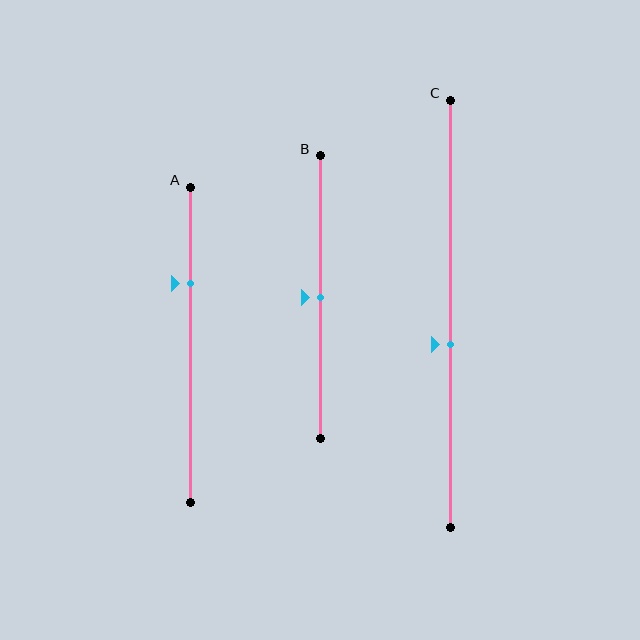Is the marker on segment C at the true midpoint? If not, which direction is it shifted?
No, the marker on segment C is shifted downward by about 7% of the segment length.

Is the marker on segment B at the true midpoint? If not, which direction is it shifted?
Yes, the marker on segment B is at the true midpoint.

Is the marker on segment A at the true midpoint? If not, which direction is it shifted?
No, the marker on segment A is shifted upward by about 19% of the segment length.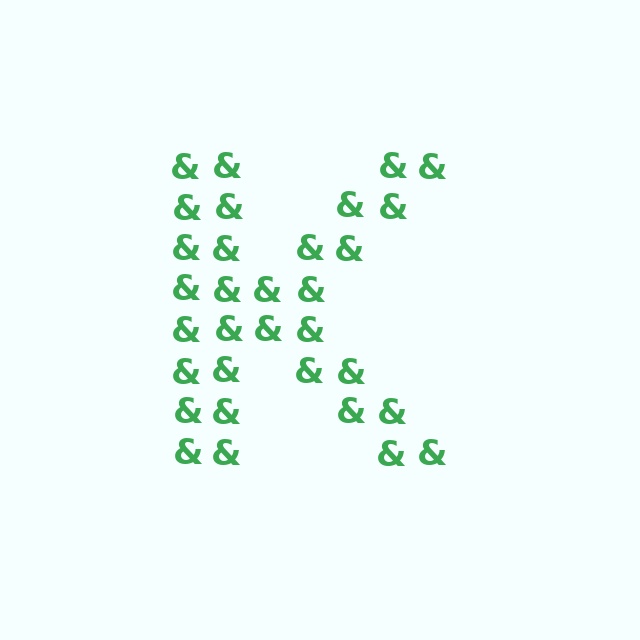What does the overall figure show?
The overall figure shows the letter K.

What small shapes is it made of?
It is made of small ampersands.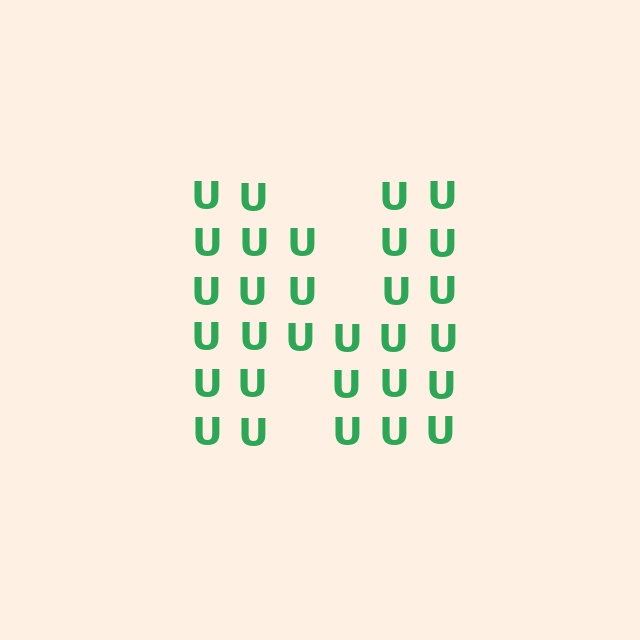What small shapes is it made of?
It is made of small letter U's.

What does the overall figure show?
The overall figure shows the letter N.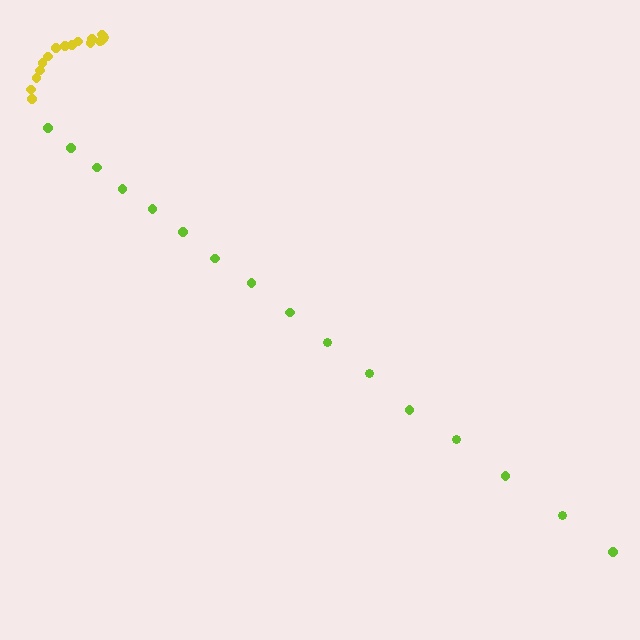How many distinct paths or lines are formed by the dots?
There are 2 distinct paths.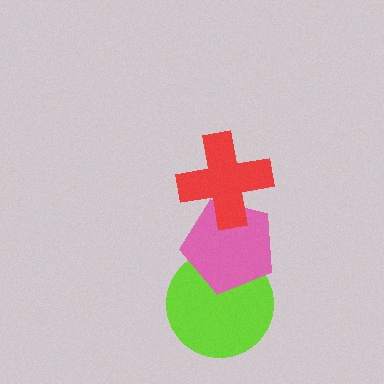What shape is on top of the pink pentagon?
The red cross is on top of the pink pentagon.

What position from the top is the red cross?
The red cross is 1st from the top.